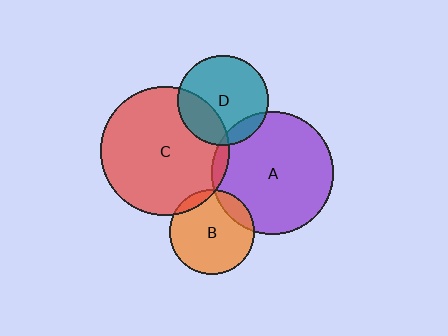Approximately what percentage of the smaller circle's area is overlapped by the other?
Approximately 10%.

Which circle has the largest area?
Circle C (red).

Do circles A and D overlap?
Yes.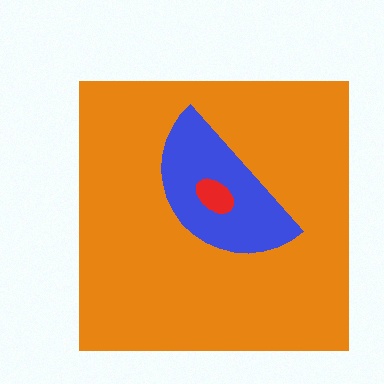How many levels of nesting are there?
3.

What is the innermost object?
The red ellipse.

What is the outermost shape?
The orange square.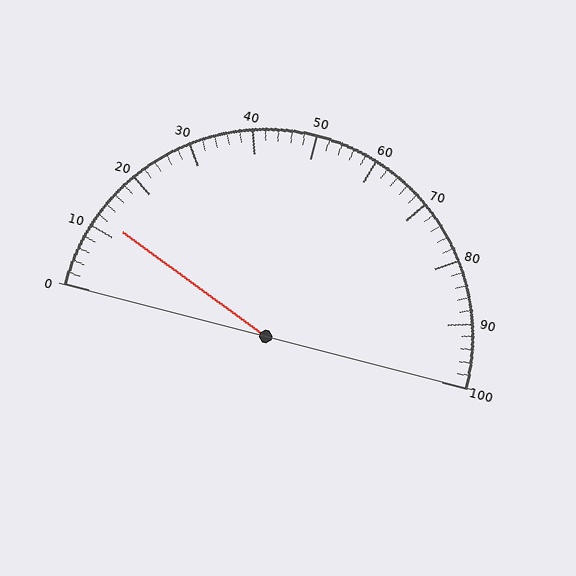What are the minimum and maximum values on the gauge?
The gauge ranges from 0 to 100.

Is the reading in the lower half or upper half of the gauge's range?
The reading is in the lower half of the range (0 to 100).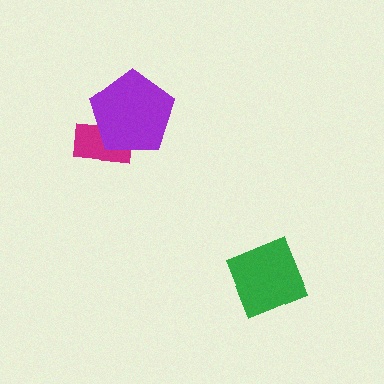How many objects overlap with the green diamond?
0 objects overlap with the green diamond.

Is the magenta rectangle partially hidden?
Yes, it is partially covered by another shape.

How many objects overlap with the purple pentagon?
1 object overlaps with the purple pentagon.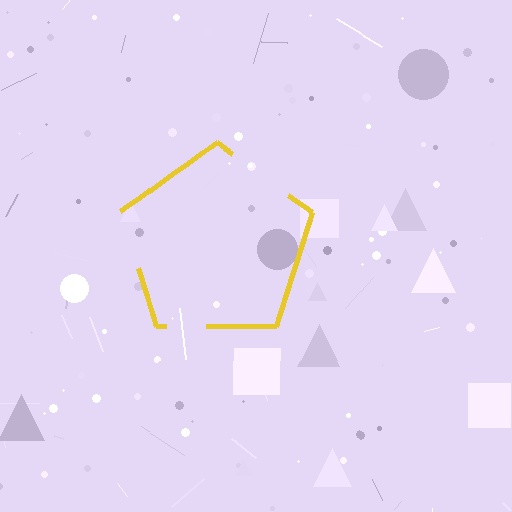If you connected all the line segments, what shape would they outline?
They would outline a pentagon.